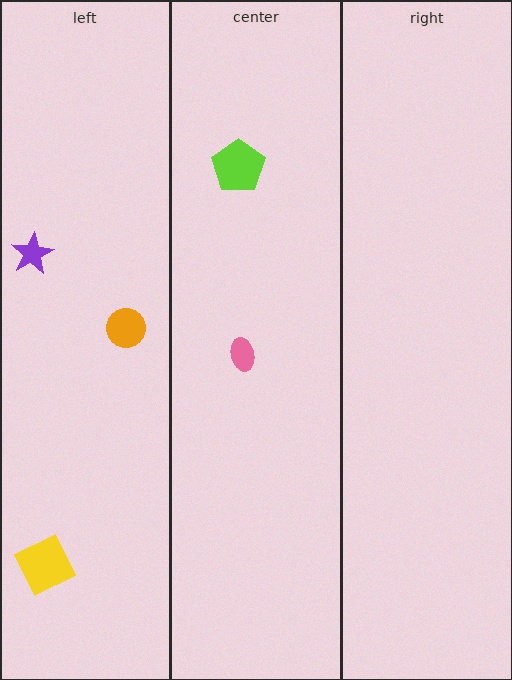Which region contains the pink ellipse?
The center region.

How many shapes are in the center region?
2.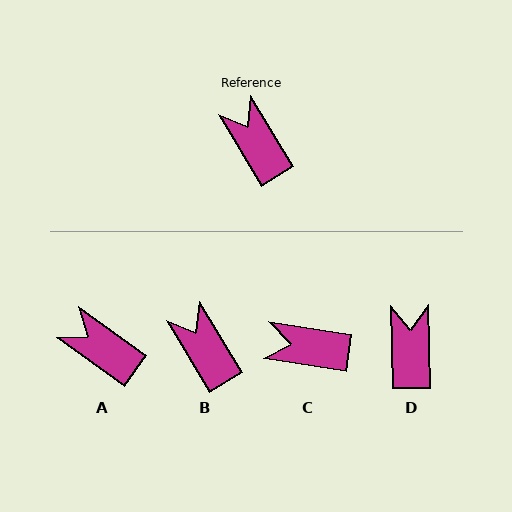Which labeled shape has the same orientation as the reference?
B.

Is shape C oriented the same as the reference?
No, it is off by about 50 degrees.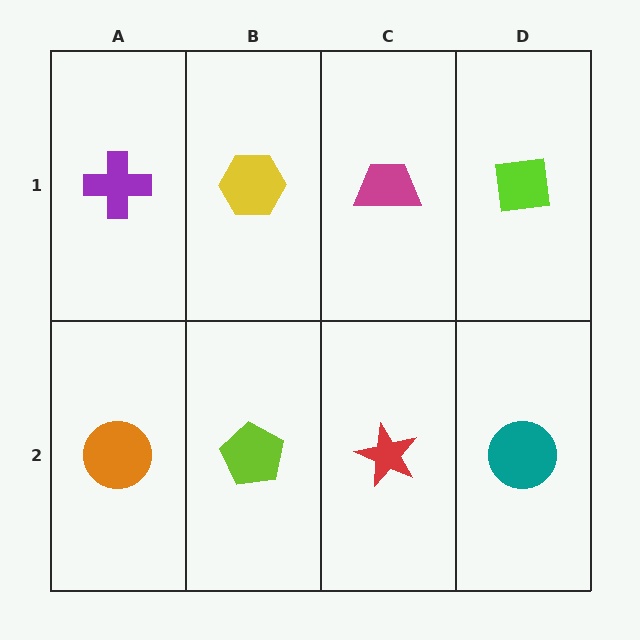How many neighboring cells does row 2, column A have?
2.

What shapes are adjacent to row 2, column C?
A magenta trapezoid (row 1, column C), a lime pentagon (row 2, column B), a teal circle (row 2, column D).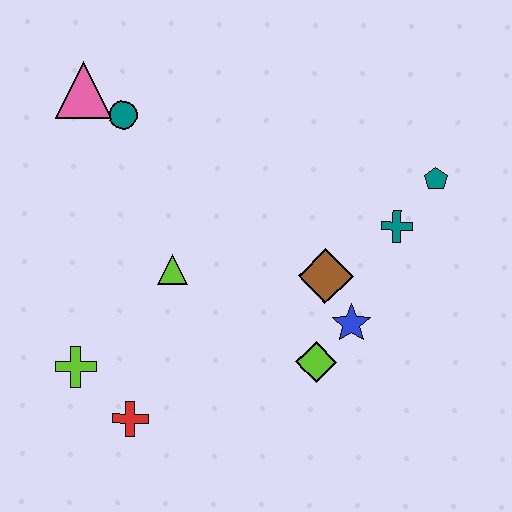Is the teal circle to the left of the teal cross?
Yes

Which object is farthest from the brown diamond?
The pink triangle is farthest from the brown diamond.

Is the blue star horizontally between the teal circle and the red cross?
No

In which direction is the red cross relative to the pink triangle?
The red cross is below the pink triangle.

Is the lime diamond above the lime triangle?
No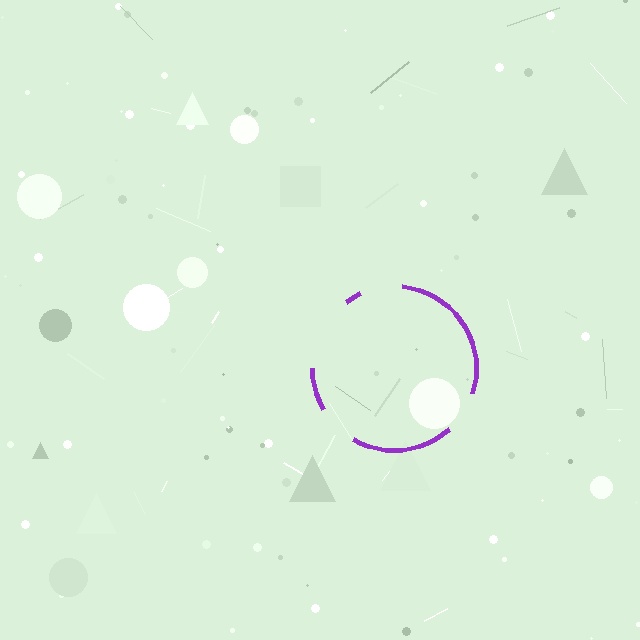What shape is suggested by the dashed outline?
The dashed outline suggests a circle.